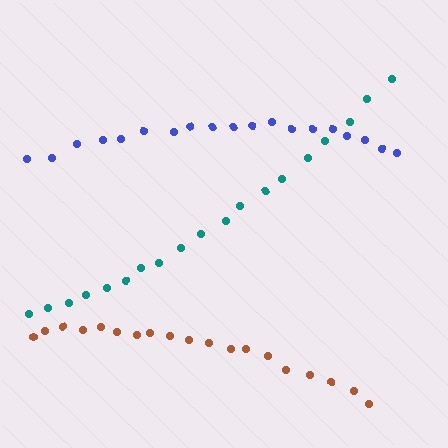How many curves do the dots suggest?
There are 3 distinct paths.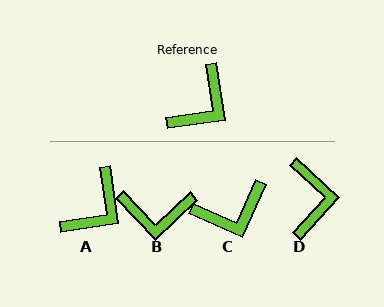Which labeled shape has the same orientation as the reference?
A.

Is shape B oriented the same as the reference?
No, it is off by about 55 degrees.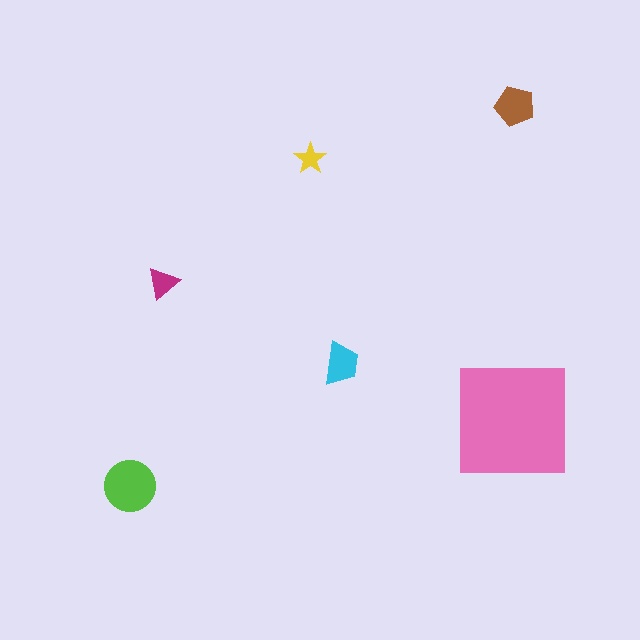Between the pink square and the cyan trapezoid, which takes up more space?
The pink square.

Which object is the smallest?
The yellow star.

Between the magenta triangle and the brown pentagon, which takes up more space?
The brown pentagon.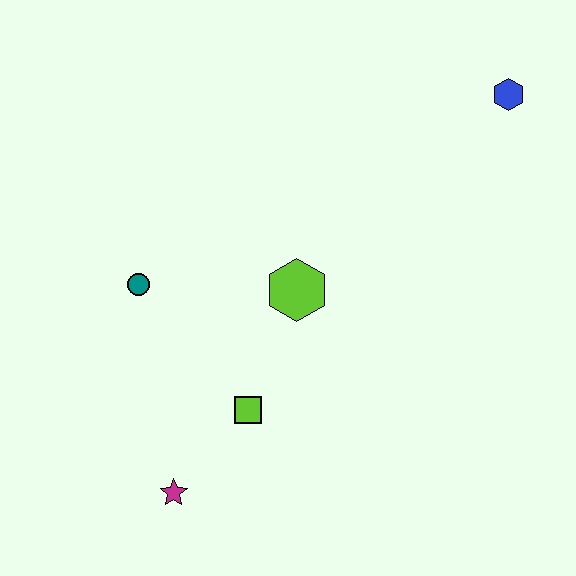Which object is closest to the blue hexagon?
The lime hexagon is closest to the blue hexagon.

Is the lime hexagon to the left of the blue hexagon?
Yes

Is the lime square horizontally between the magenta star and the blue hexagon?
Yes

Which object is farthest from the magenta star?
The blue hexagon is farthest from the magenta star.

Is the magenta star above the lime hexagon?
No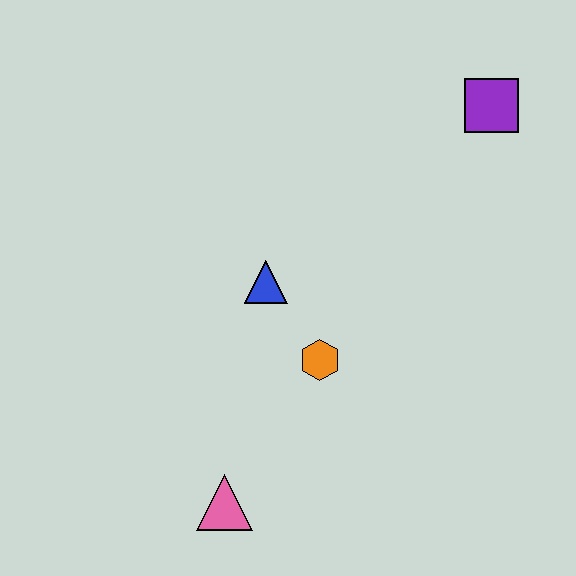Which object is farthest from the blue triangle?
The purple square is farthest from the blue triangle.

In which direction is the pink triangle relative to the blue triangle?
The pink triangle is below the blue triangle.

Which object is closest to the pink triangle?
The orange hexagon is closest to the pink triangle.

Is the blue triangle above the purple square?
No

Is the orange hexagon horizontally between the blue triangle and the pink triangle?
No